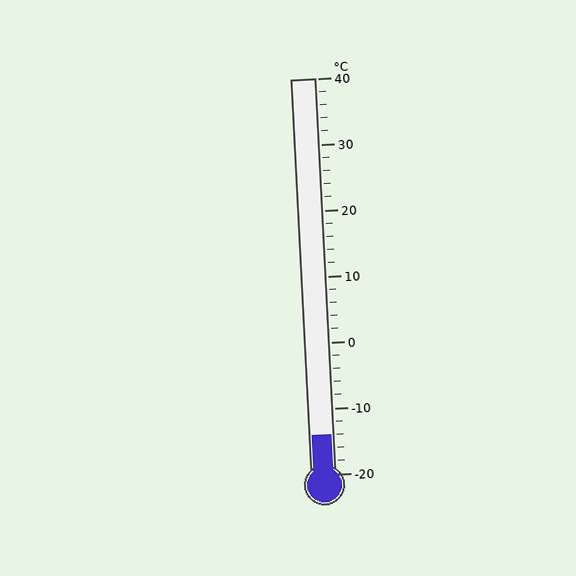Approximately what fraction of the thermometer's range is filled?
The thermometer is filled to approximately 10% of its range.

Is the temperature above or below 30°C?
The temperature is below 30°C.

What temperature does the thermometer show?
The thermometer shows approximately -14°C.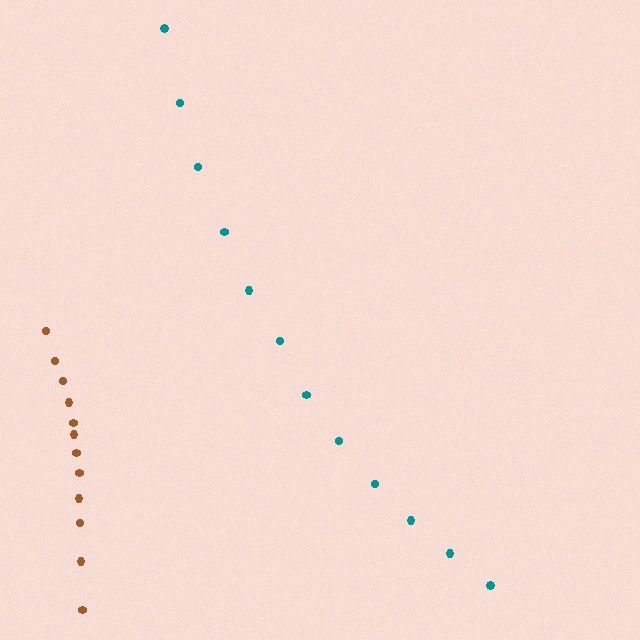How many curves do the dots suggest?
There are 2 distinct paths.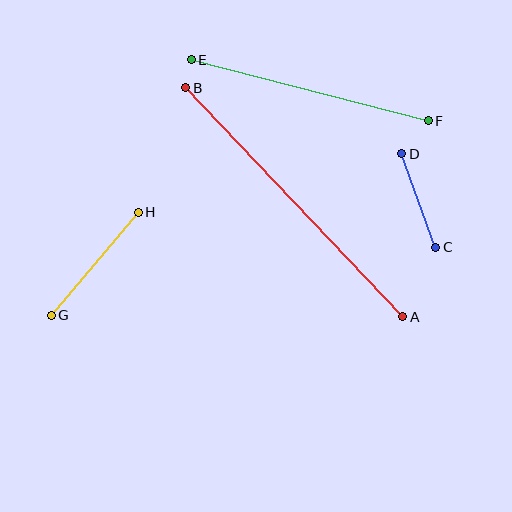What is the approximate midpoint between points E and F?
The midpoint is at approximately (310, 90) pixels.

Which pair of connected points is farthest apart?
Points A and B are farthest apart.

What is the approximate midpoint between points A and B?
The midpoint is at approximately (294, 202) pixels.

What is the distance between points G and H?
The distance is approximately 135 pixels.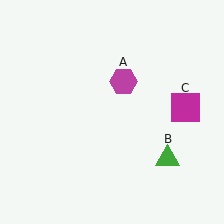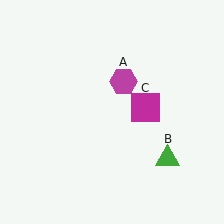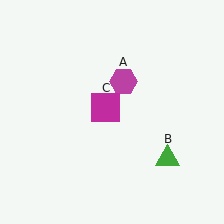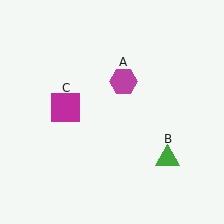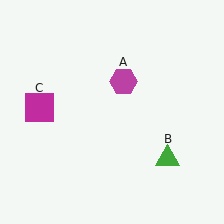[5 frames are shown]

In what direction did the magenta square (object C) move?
The magenta square (object C) moved left.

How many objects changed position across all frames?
1 object changed position: magenta square (object C).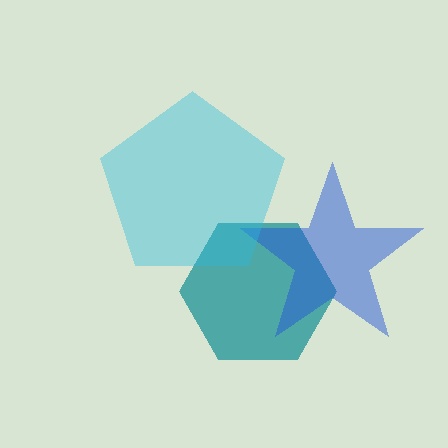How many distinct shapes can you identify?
There are 3 distinct shapes: a teal hexagon, a blue star, a cyan pentagon.